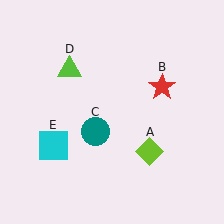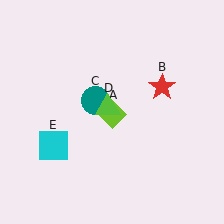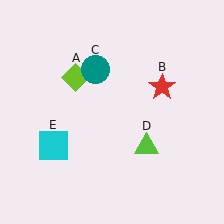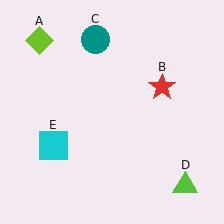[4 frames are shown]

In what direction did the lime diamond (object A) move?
The lime diamond (object A) moved up and to the left.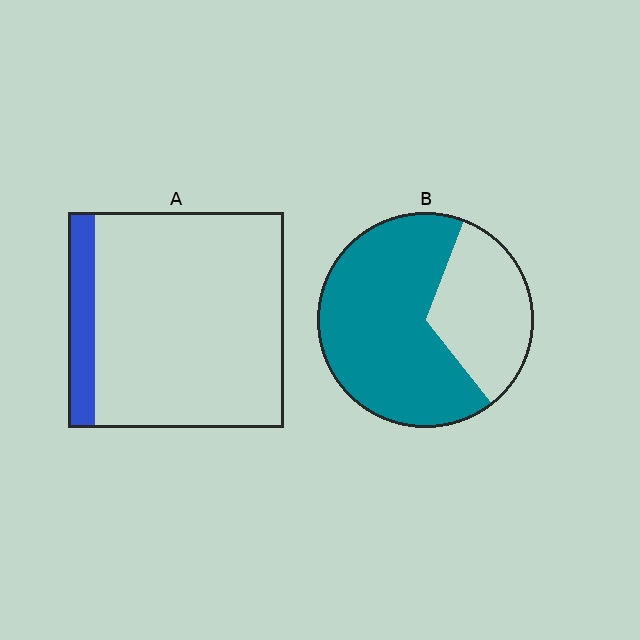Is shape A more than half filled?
No.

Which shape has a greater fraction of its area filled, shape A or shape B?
Shape B.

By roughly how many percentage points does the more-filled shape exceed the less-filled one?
By roughly 55 percentage points (B over A).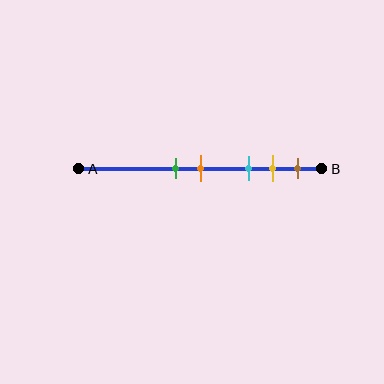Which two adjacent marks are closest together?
The green and orange marks are the closest adjacent pair.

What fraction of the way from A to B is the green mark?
The green mark is approximately 40% (0.4) of the way from A to B.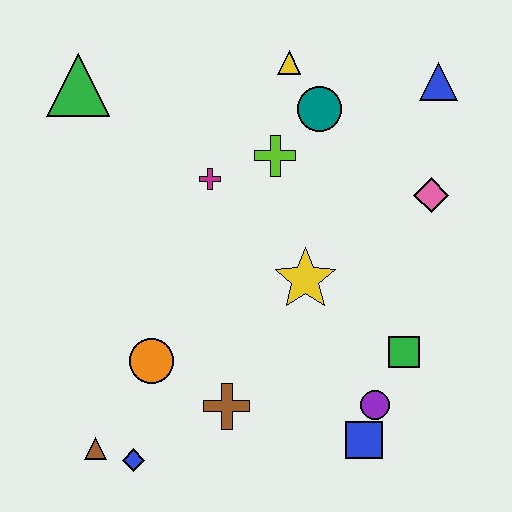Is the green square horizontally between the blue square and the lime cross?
No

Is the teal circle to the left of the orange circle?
No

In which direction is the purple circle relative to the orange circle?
The purple circle is to the right of the orange circle.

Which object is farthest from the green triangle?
The blue square is farthest from the green triangle.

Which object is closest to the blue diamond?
The brown triangle is closest to the blue diamond.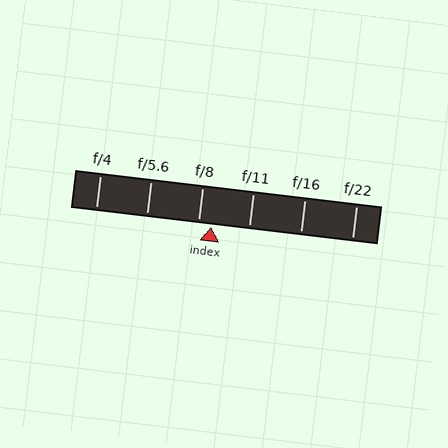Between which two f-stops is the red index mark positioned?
The index mark is between f/8 and f/11.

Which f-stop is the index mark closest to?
The index mark is closest to f/8.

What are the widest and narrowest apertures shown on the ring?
The widest aperture shown is f/4 and the narrowest is f/22.